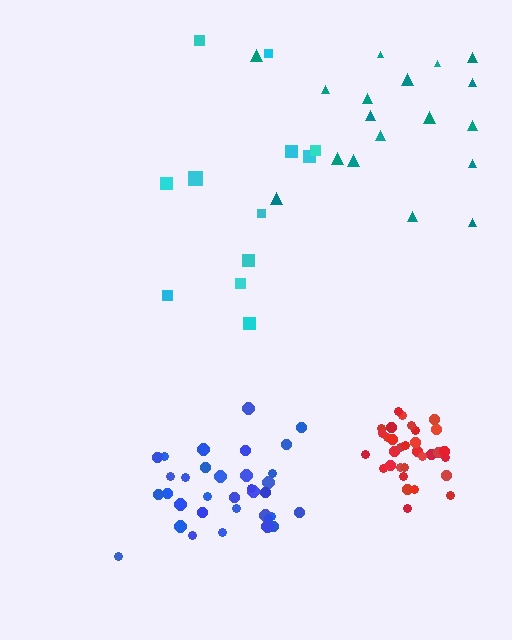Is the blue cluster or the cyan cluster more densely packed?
Blue.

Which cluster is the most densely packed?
Red.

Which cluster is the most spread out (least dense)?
Cyan.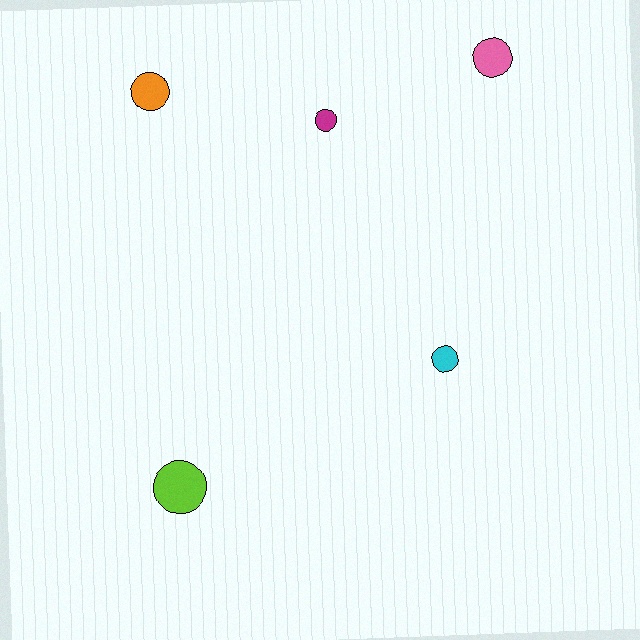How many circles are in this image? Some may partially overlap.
There are 5 circles.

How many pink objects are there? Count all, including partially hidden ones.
There is 1 pink object.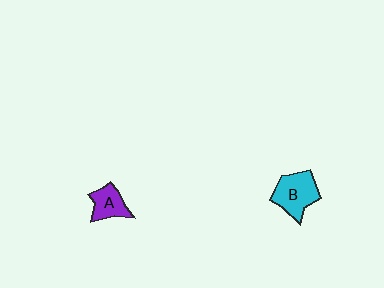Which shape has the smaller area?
Shape A (purple).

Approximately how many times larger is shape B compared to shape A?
Approximately 1.5 times.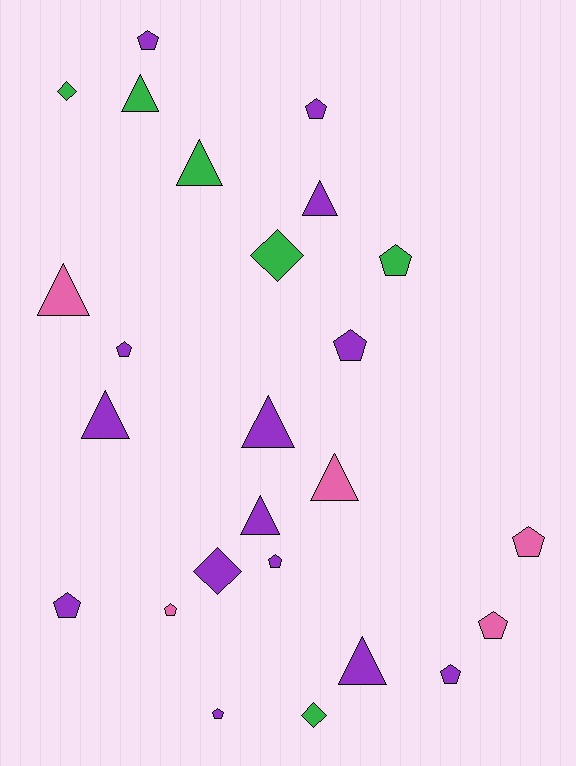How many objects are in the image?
There are 25 objects.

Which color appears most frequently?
Purple, with 14 objects.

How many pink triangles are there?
There are 2 pink triangles.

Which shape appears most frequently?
Pentagon, with 12 objects.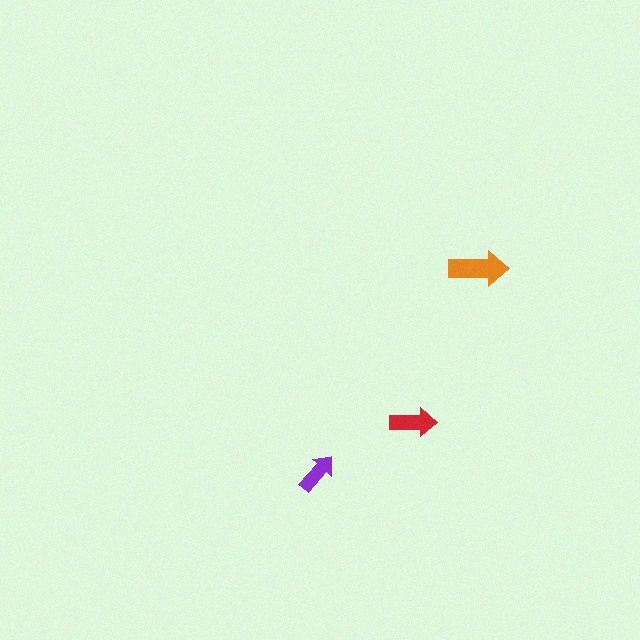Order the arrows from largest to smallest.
the orange one, the red one, the purple one.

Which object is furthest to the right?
The orange arrow is rightmost.